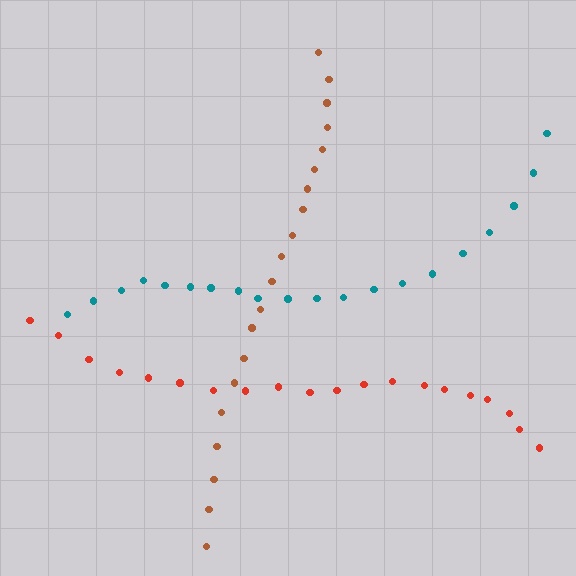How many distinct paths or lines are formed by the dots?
There are 3 distinct paths.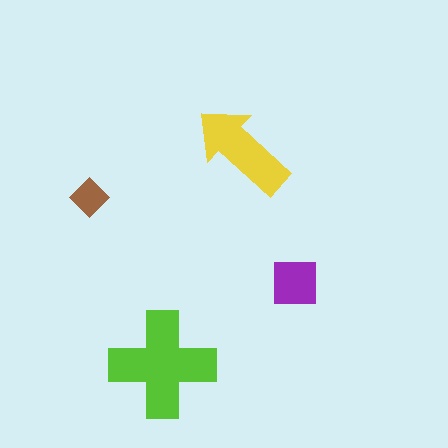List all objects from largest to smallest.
The lime cross, the yellow arrow, the purple square, the brown diamond.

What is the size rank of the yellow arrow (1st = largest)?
2nd.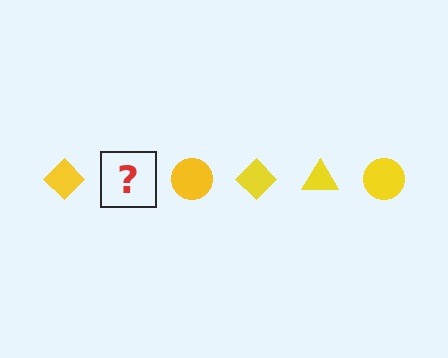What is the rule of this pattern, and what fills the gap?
The rule is that the pattern cycles through diamond, triangle, circle shapes in yellow. The gap should be filled with a yellow triangle.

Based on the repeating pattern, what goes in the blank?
The blank should be a yellow triangle.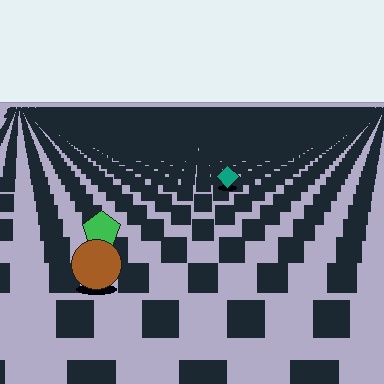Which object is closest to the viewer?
The brown circle is closest. The texture marks near it are larger and more spread out.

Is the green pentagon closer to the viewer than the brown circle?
No. The brown circle is closer — you can tell from the texture gradient: the ground texture is coarser near it.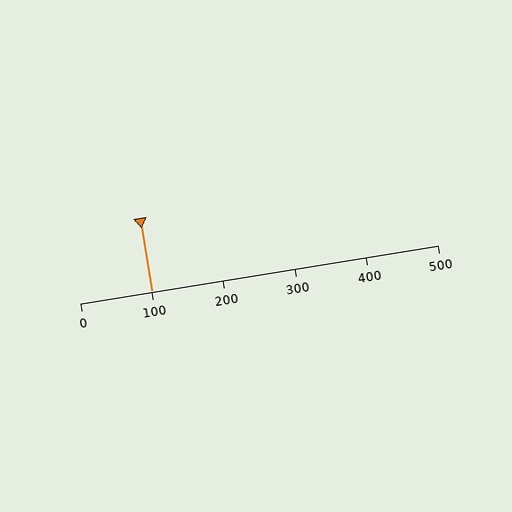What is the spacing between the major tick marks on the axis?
The major ticks are spaced 100 apart.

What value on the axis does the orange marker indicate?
The marker indicates approximately 100.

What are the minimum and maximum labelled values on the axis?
The axis runs from 0 to 500.